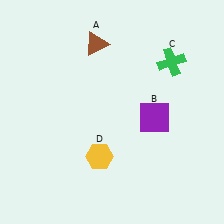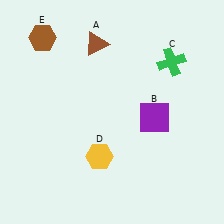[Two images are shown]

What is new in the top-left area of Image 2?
A brown hexagon (E) was added in the top-left area of Image 2.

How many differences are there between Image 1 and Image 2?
There is 1 difference between the two images.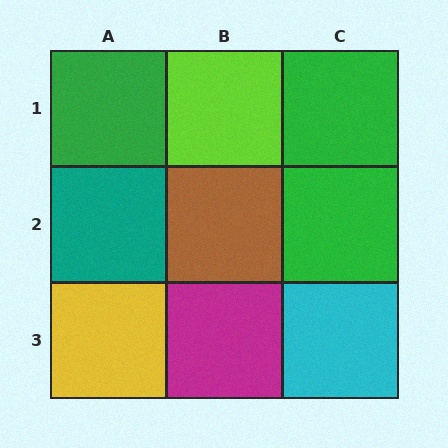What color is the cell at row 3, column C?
Cyan.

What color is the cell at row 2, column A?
Teal.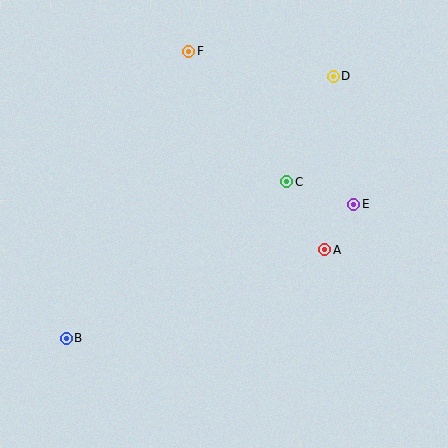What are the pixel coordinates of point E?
Point E is at (354, 204).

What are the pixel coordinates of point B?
Point B is at (66, 338).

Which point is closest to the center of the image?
Point C at (287, 182) is closest to the center.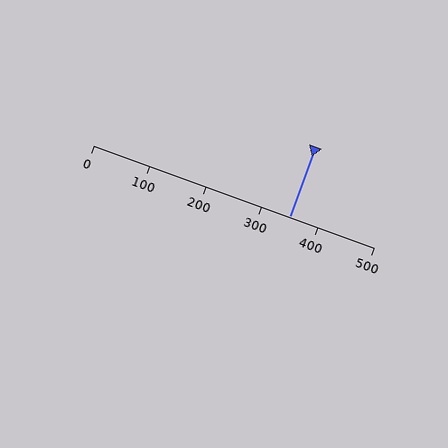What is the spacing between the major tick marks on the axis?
The major ticks are spaced 100 apart.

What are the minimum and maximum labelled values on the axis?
The axis runs from 0 to 500.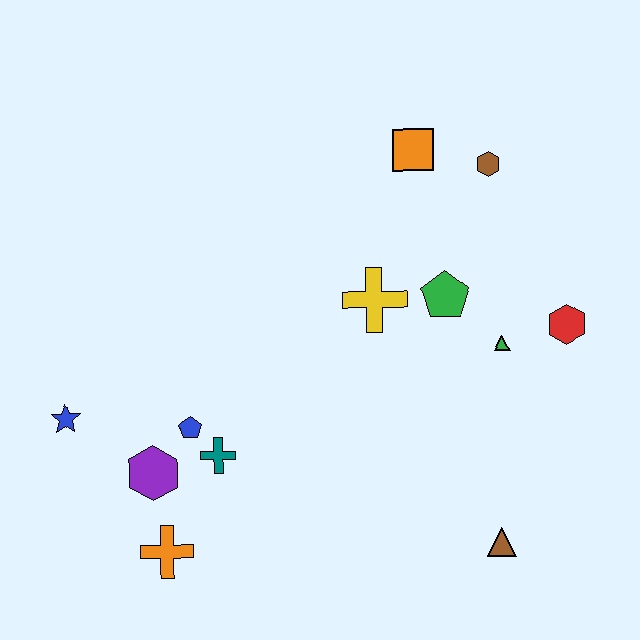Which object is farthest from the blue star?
The red hexagon is farthest from the blue star.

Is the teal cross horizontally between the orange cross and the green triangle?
Yes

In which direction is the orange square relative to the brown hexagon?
The orange square is to the left of the brown hexagon.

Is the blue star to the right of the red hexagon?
No